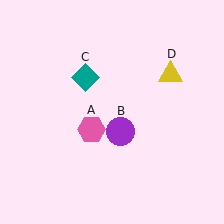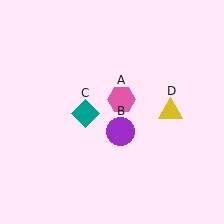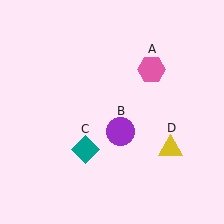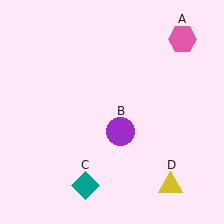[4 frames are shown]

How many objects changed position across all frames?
3 objects changed position: pink hexagon (object A), teal diamond (object C), yellow triangle (object D).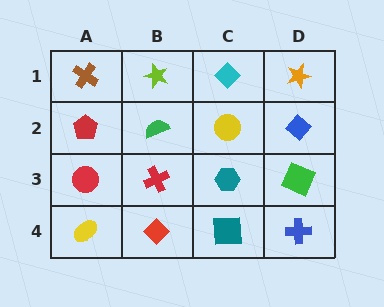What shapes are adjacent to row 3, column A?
A red pentagon (row 2, column A), a yellow ellipse (row 4, column A), a red cross (row 3, column B).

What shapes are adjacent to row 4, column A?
A red circle (row 3, column A), a red diamond (row 4, column B).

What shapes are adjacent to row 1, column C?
A yellow circle (row 2, column C), a lime star (row 1, column B), an orange star (row 1, column D).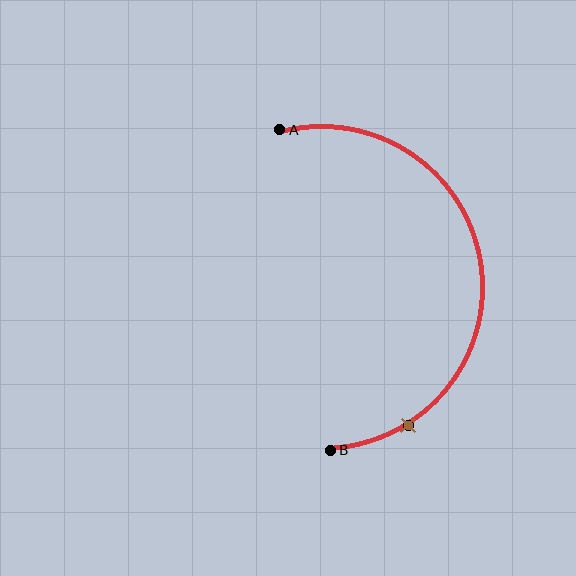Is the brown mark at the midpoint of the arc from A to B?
No. The brown mark lies on the arc but is closer to endpoint B. The arc midpoint would be at the point on the curve equidistant along the arc from both A and B.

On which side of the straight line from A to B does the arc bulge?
The arc bulges to the right of the straight line connecting A and B.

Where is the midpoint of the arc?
The arc midpoint is the point on the curve farthest from the straight line joining A and B. It sits to the right of that line.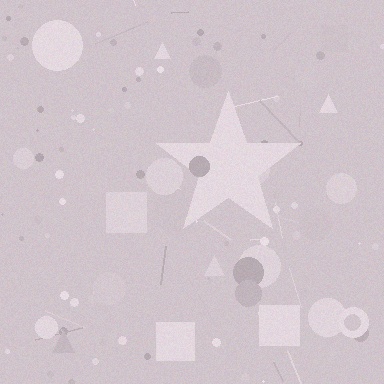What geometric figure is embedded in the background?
A star is embedded in the background.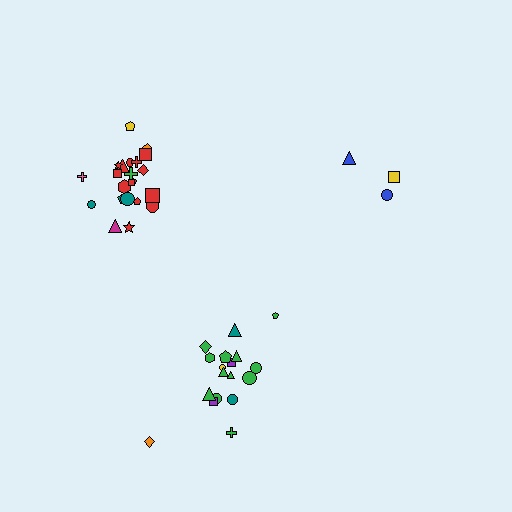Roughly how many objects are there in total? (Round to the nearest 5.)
Roughly 45 objects in total.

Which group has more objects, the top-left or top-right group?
The top-left group.